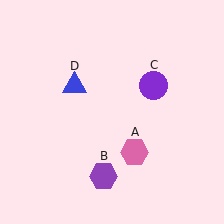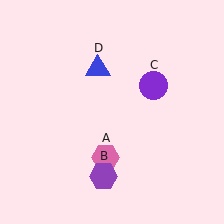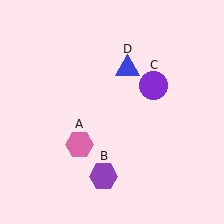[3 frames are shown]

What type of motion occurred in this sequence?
The pink hexagon (object A), blue triangle (object D) rotated clockwise around the center of the scene.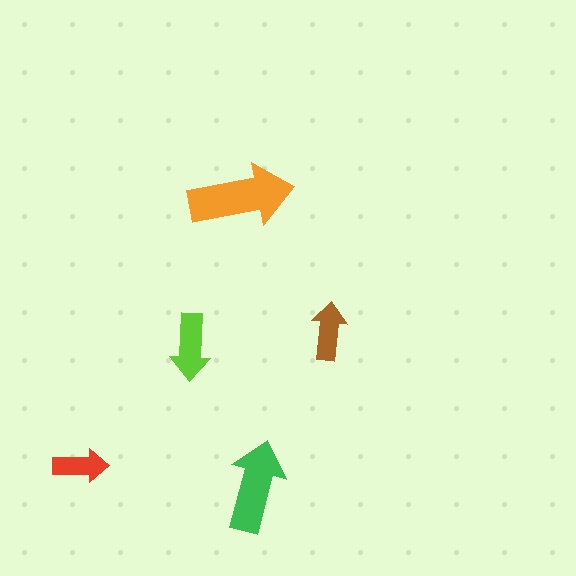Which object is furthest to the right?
The brown arrow is rightmost.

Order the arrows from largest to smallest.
the orange one, the green one, the lime one, the brown one, the red one.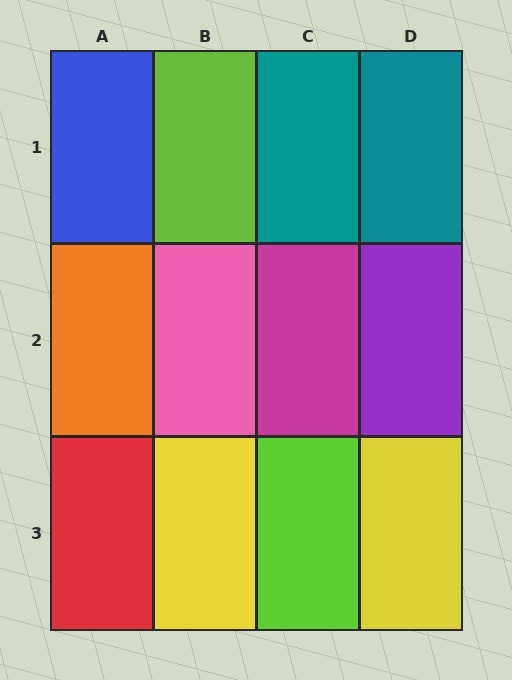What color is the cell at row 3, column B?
Yellow.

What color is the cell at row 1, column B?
Lime.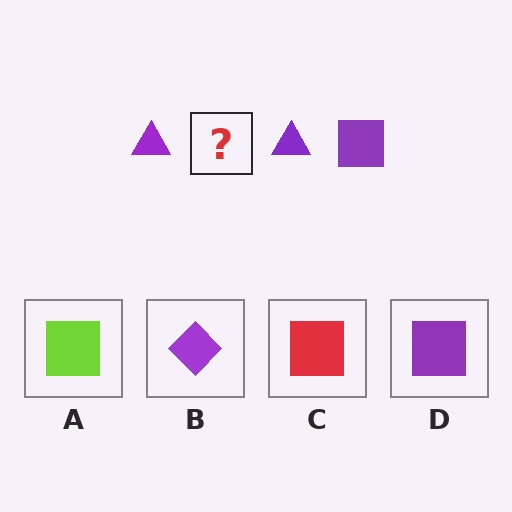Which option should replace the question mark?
Option D.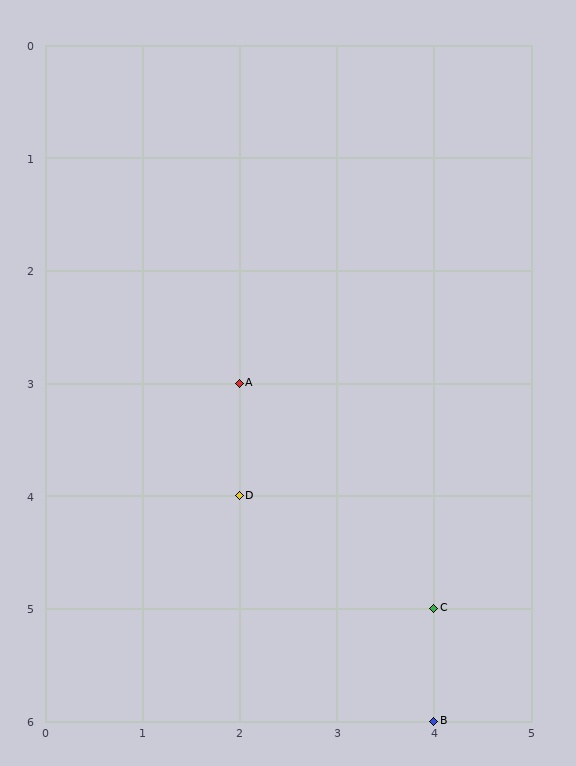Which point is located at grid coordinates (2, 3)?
Point A is at (2, 3).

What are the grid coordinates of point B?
Point B is at grid coordinates (4, 6).